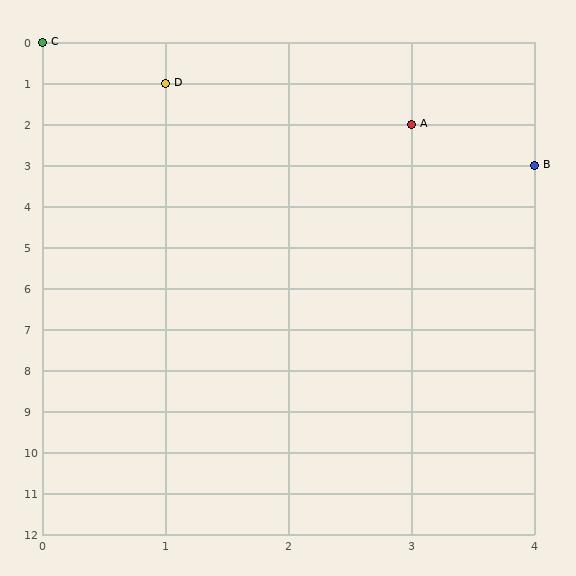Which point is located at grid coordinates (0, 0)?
Point C is at (0, 0).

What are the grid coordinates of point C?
Point C is at grid coordinates (0, 0).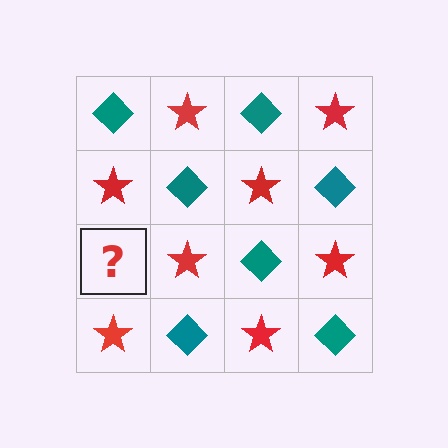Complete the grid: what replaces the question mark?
The question mark should be replaced with a teal diamond.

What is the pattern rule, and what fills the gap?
The rule is that it alternates teal diamond and red star in a checkerboard pattern. The gap should be filled with a teal diamond.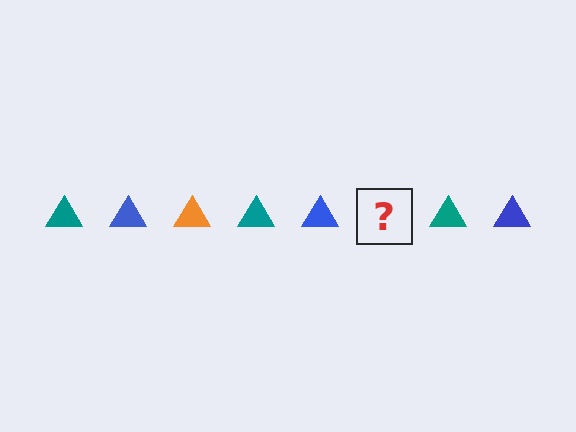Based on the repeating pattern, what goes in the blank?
The blank should be an orange triangle.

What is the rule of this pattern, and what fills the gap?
The rule is that the pattern cycles through teal, blue, orange triangles. The gap should be filled with an orange triangle.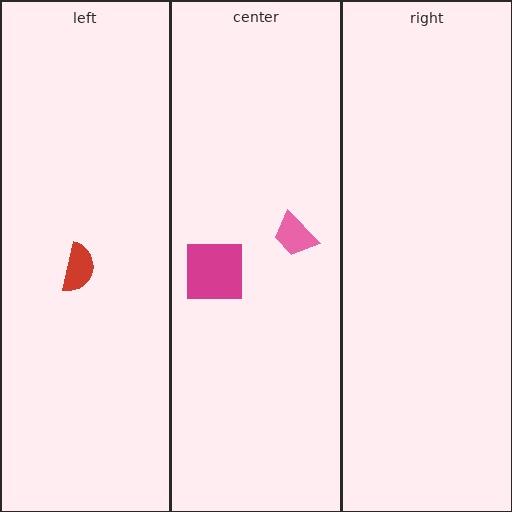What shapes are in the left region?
The red semicircle.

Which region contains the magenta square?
The center region.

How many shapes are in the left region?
1.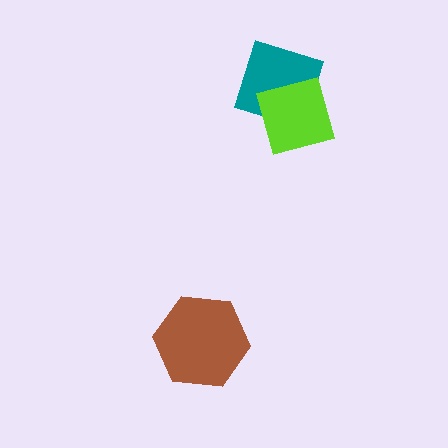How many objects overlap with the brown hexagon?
0 objects overlap with the brown hexagon.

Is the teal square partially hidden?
Yes, it is partially covered by another shape.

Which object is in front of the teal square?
The lime square is in front of the teal square.